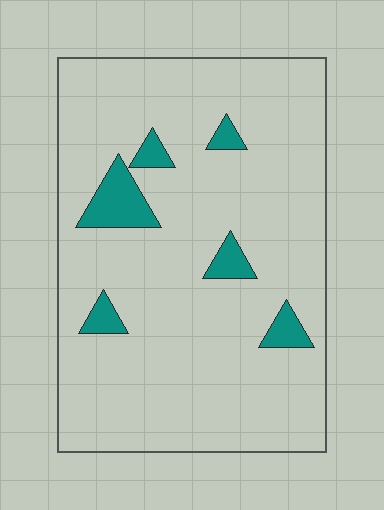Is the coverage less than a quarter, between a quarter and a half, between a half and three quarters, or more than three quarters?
Less than a quarter.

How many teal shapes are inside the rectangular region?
6.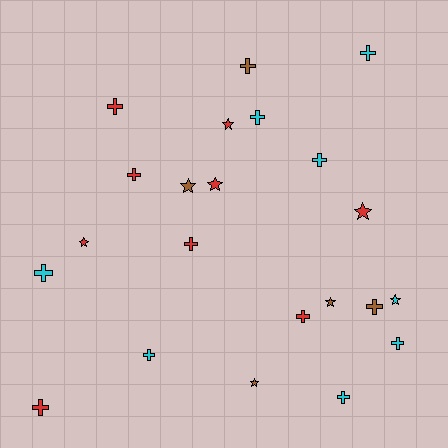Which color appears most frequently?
Red, with 9 objects.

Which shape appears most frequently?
Cross, with 14 objects.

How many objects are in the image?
There are 22 objects.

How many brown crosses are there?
There are 2 brown crosses.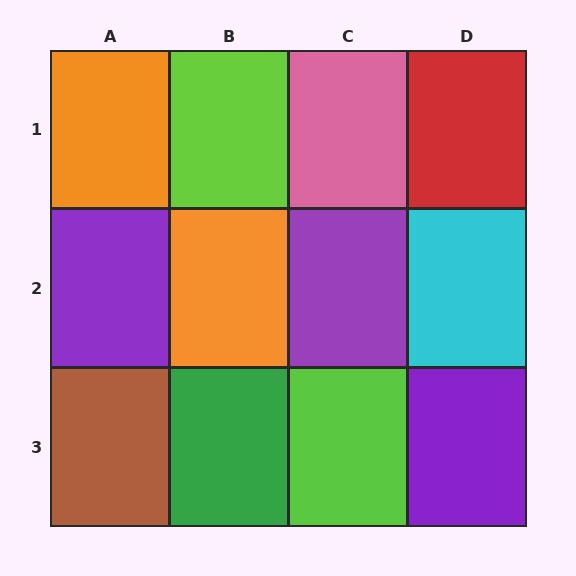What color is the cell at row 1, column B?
Lime.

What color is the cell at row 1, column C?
Pink.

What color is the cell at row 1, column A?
Orange.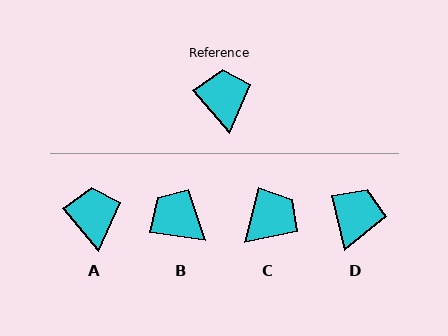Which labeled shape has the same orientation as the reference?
A.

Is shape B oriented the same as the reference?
No, it is off by about 42 degrees.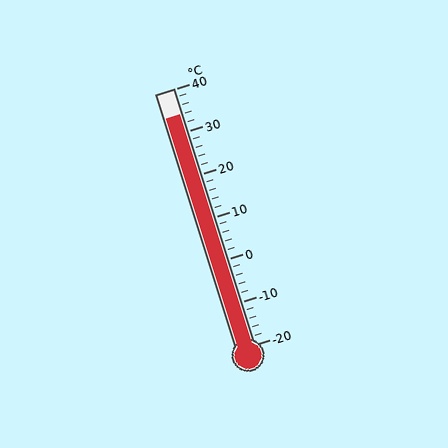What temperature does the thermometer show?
The thermometer shows approximately 34°C.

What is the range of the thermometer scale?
The thermometer scale ranges from -20°C to 40°C.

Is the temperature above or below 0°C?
The temperature is above 0°C.